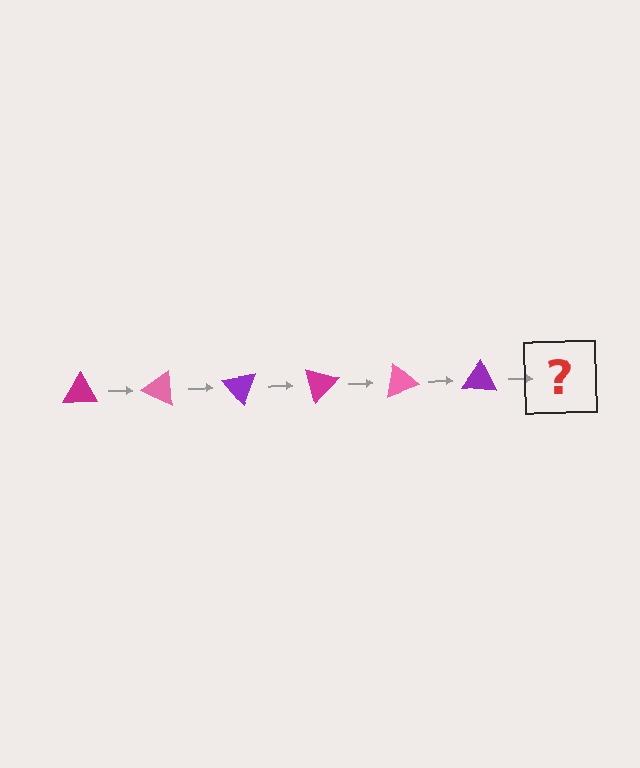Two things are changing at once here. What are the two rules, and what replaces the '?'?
The two rules are that it rotates 25 degrees each step and the color cycles through magenta, pink, and purple. The '?' should be a magenta triangle, rotated 150 degrees from the start.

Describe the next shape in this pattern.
It should be a magenta triangle, rotated 150 degrees from the start.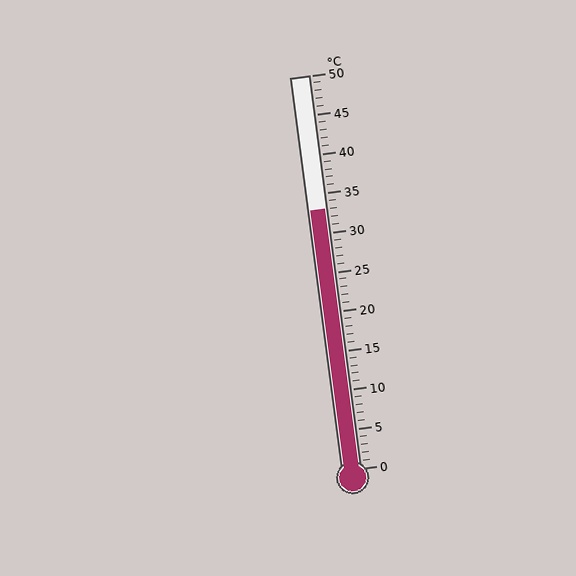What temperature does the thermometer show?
The thermometer shows approximately 33°C.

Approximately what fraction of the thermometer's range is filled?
The thermometer is filled to approximately 65% of its range.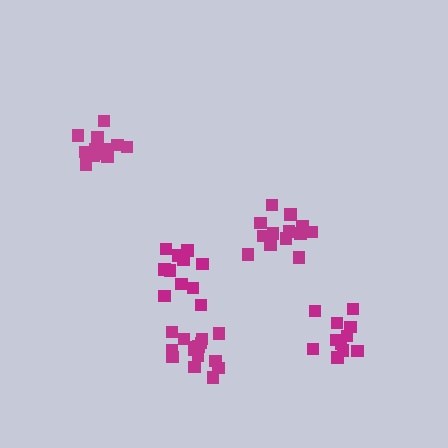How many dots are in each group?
Group 1: 11 dots, Group 2: 11 dots, Group 3: 13 dots, Group 4: 13 dots, Group 5: 15 dots (63 total).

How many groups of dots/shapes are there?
There are 5 groups.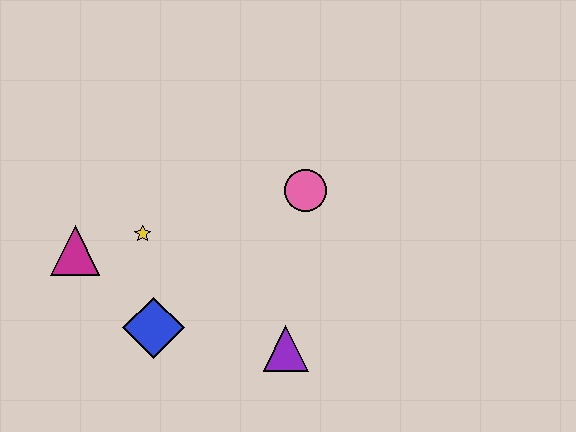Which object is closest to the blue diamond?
The yellow star is closest to the blue diamond.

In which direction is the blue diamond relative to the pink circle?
The blue diamond is to the left of the pink circle.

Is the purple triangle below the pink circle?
Yes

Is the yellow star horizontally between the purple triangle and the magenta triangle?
Yes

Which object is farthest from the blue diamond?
The pink circle is farthest from the blue diamond.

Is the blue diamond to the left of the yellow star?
No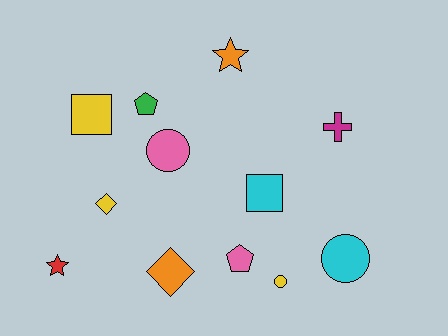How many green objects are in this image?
There is 1 green object.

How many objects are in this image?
There are 12 objects.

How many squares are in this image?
There are 2 squares.